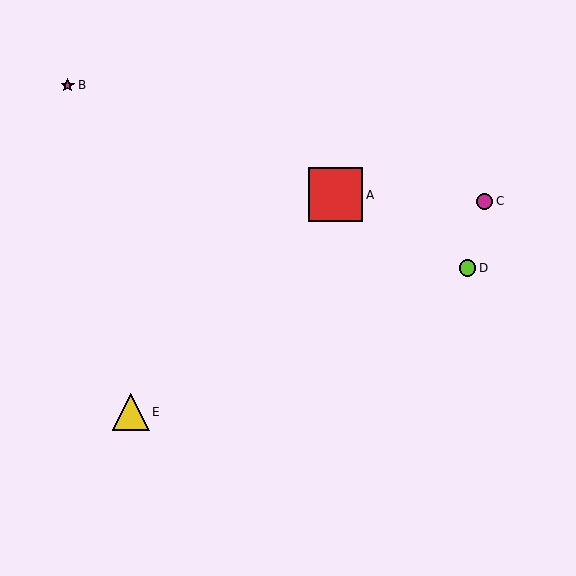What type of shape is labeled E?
Shape E is a yellow triangle.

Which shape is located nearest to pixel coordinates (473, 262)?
The lime circle (labeled D) at (467, 268) is nearest to that location.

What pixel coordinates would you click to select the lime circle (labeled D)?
Click at (467, 268) to select the lime circle D.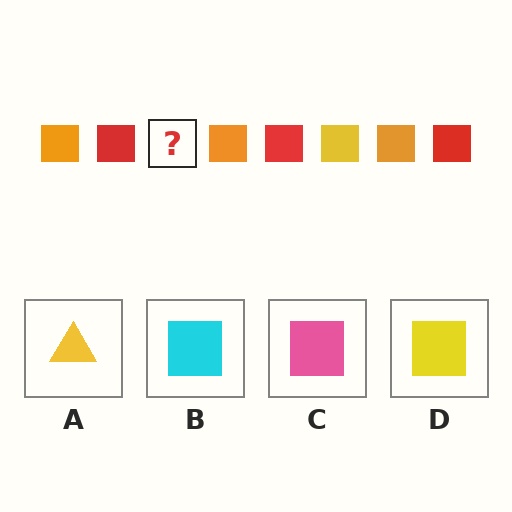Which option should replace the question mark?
Option D.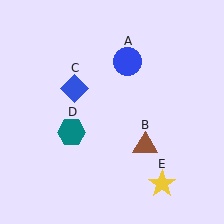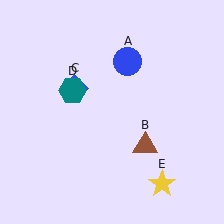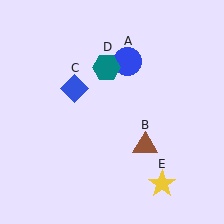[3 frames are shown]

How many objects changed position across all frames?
1 object changed position: teal hexagon (object D).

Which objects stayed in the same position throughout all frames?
Blue circle (object A) and brown triangle (object B) and blue diamond (object C) and yellow star (object E) remained stationary.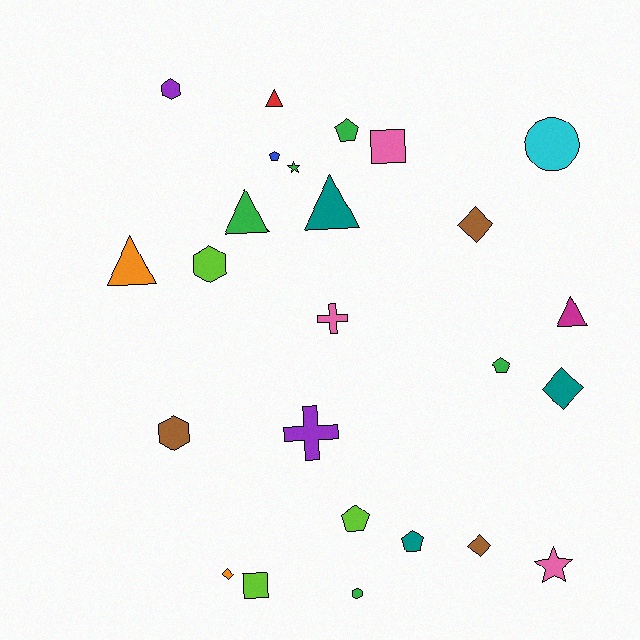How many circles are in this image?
There is 1 circle.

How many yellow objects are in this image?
There are no yellow objects.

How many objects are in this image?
There are 25 objects.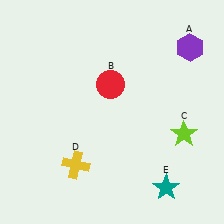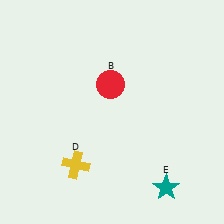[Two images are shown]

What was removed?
The purple hexagon (A), the lime star (C) were removed in Image 2.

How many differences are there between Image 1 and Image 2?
There are 2 differences between the two images.